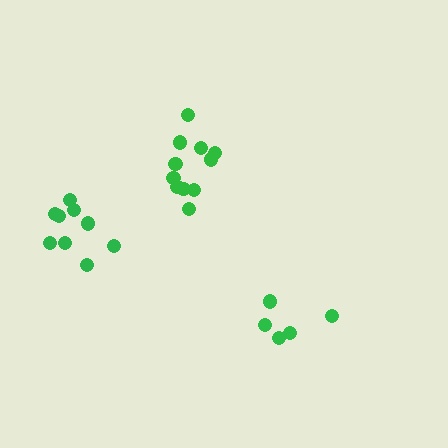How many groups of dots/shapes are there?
There are 3 groups.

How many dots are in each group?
Group 1: 11 dots, Group 2: 5 dots, Group 3: 9 dots (25 total).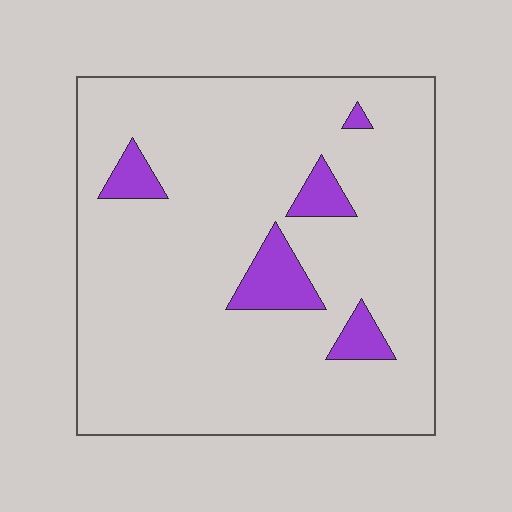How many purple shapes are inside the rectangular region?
5.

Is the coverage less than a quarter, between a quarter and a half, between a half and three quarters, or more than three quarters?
Less than a quarter.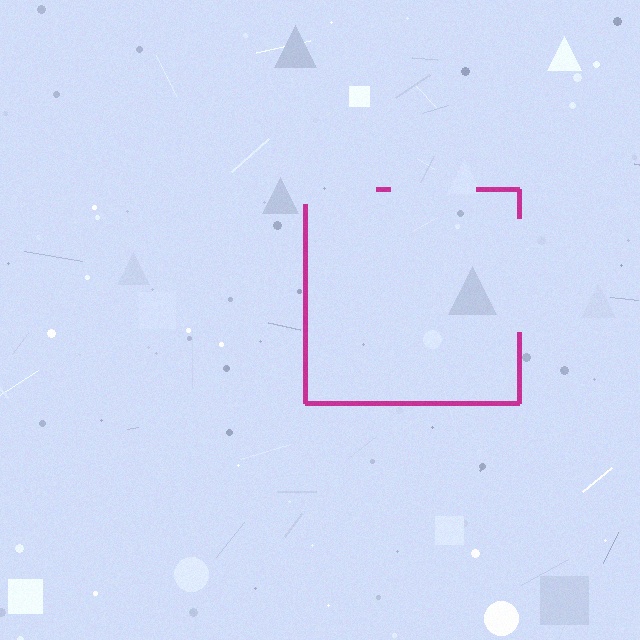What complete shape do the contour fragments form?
The contour fragments form a square.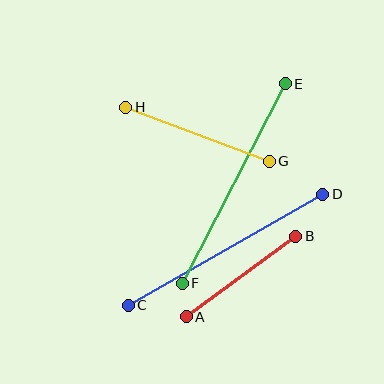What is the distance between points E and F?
The distance is approximately 225 pixels.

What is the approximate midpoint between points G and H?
The midpoint is at approximately (197, 134) pixels.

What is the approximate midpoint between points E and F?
The midpoint is at approximately (234, 184) pixels.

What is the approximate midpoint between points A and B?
The midpoint is at approximately (241, 277) pixels.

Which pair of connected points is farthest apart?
Points E and F are farthest apart.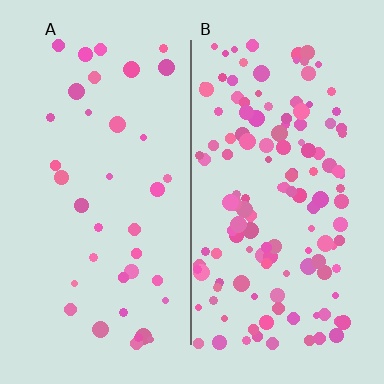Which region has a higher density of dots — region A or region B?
B (the right).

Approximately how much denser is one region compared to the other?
Approximately 3.5× — region B over region A.